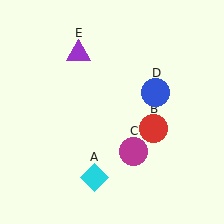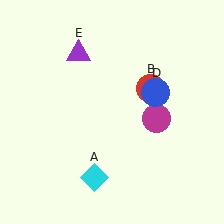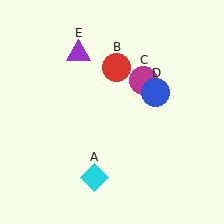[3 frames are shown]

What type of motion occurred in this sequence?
The red circle (object B), magenta circle (object C) rotated counterclockwise around the center of the scene.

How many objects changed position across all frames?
2 objects changed position: red circle (object B), magenta circle (object C).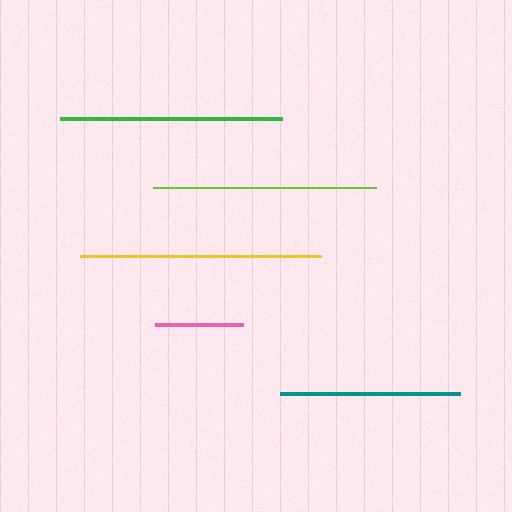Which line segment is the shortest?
The pink line is the shortest at approximately 88 pixels.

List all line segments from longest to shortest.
From longest to shortest: yellow, lime, green, teal, pink.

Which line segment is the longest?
The yellow line is the longest at approximately 241 pixels.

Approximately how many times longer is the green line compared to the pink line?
The green line is approximately 2.5 times the length of the pink line.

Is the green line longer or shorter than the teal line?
The green line is longer than the teal line.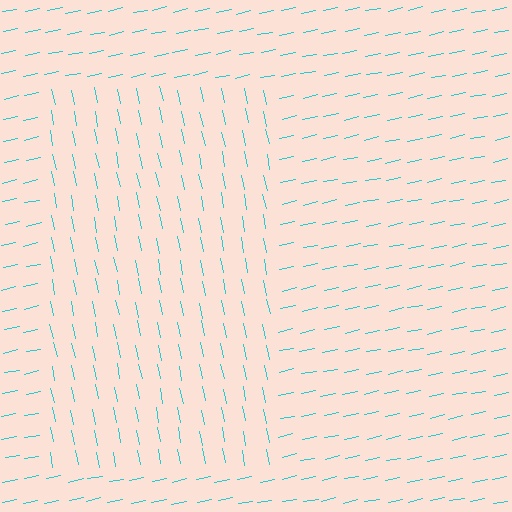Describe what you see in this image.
The image is filled with small cyan line segments. A rectangle region in the image has lines oriented differently from the surrounding lines, creating a visible texture boundary.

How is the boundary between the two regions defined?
The boundary is defined purely by a change in line orientation (approximately 90 degrees difference). All lines are the same color and thickness.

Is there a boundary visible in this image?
Yes, there is a texture boundary formed by a change in line orientation.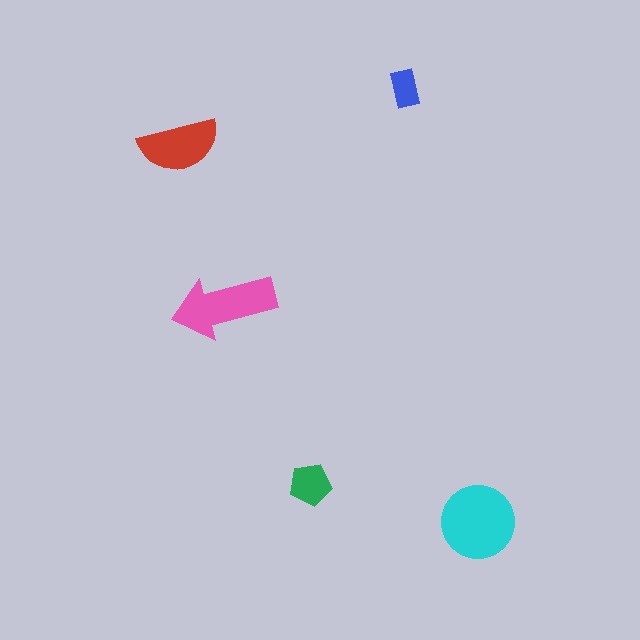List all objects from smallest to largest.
The blue rectangle, the green pentagon, the red semicircle, the pink arrow, the cyan circle.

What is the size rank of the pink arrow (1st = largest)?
2nd.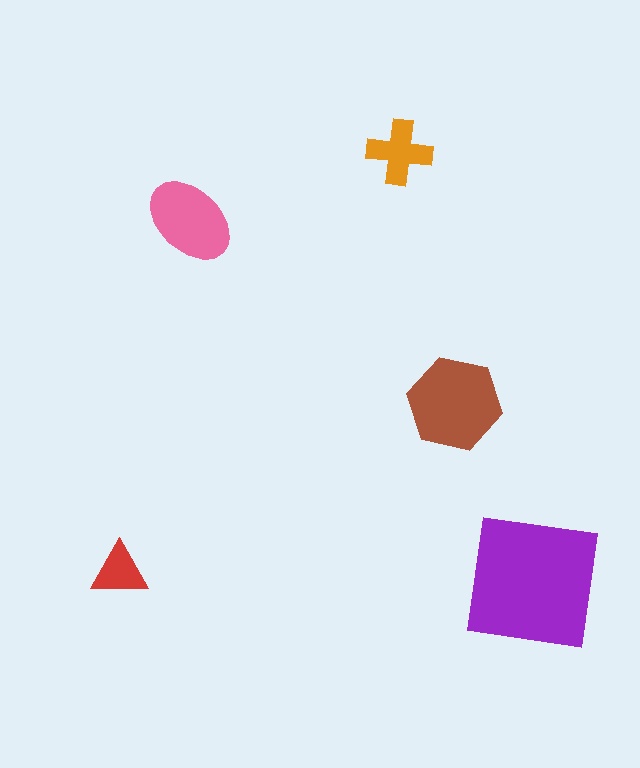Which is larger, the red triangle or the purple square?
The purple square.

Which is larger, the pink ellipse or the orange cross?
The pink ellipse.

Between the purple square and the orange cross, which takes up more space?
The purple square.